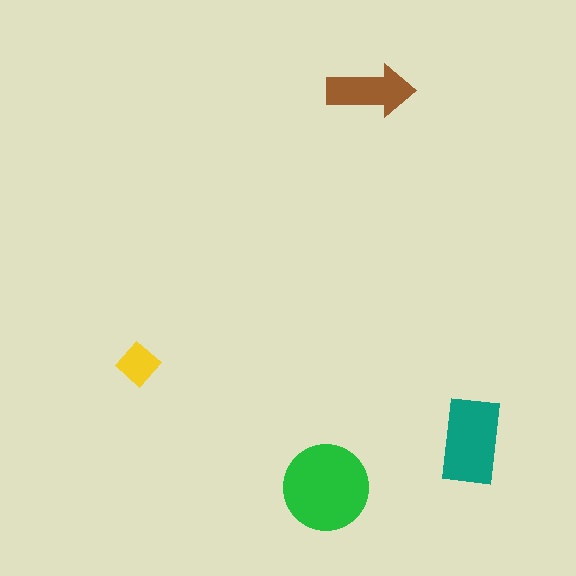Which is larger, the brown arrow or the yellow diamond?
The brown arrow.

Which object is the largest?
The green circle.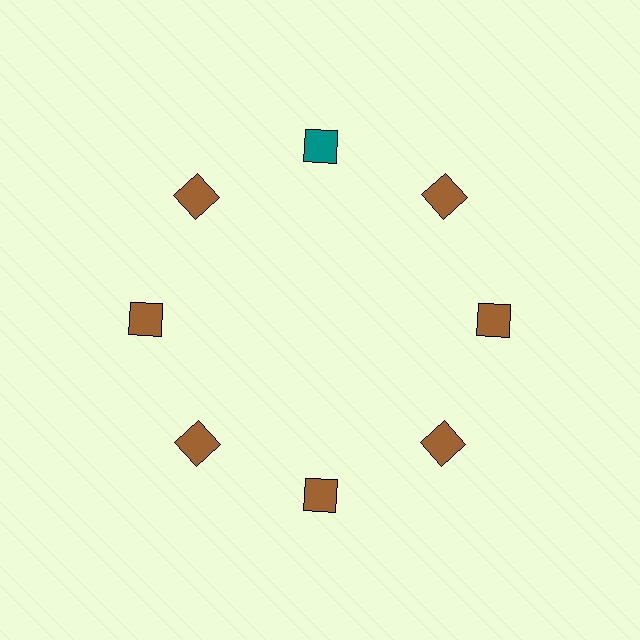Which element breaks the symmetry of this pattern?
The teal square at roughly the 12 o'clock position breaks the symmetry. All other shapes are brown squares.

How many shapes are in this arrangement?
There are 8 shapes arranged in a ring pattern.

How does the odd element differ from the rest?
It has a different color: teal instead of brown.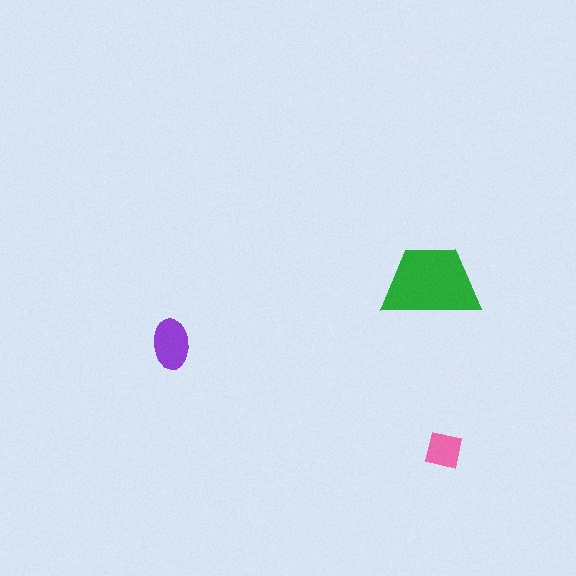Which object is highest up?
The green trapezoid is topmost.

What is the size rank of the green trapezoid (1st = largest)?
1st.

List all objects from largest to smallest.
The green trapezoid, the purple ellipse, the pink square.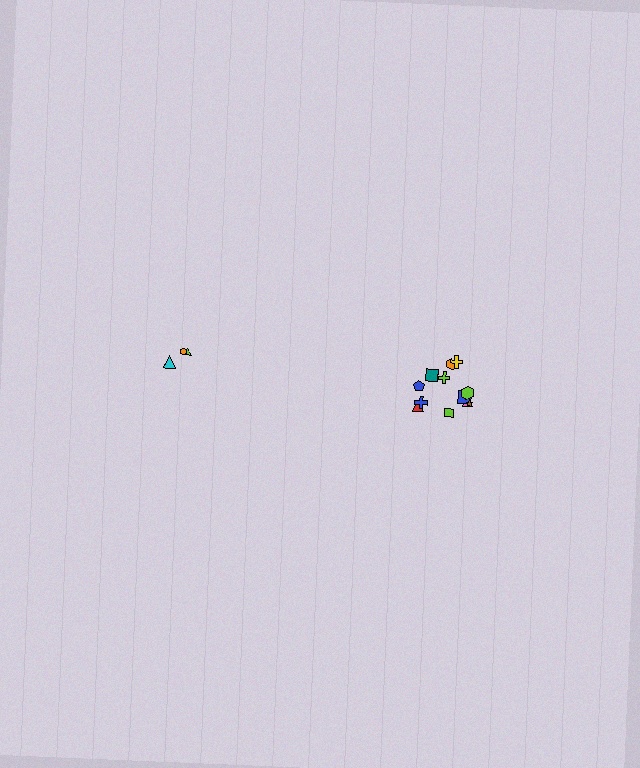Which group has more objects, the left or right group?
The right group.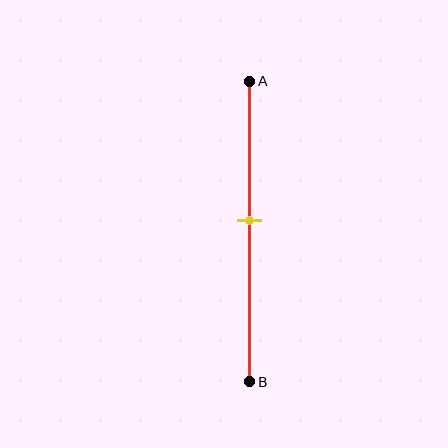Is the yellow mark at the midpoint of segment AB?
No, the mark is at about 45% from A, not at the 50% midpoint.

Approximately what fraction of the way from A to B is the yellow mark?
The yellow mark is approximately 45% of the way from A to B.